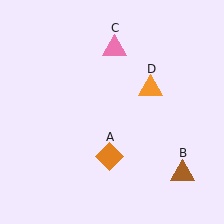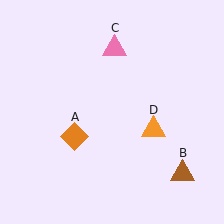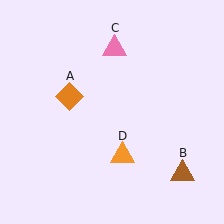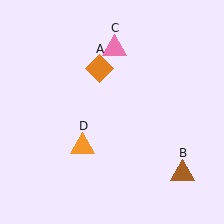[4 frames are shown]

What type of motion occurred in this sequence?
The orange diamond (object A), orange triangle (object D) rotated clockwise around the center of the scene.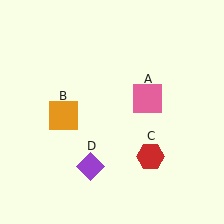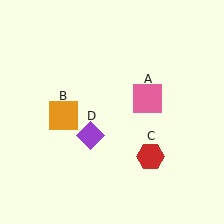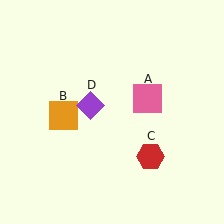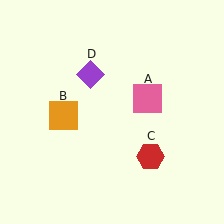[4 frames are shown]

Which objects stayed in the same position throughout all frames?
Pink square (object A) and orange square (object B) and red hexagon (object C) remained stationary.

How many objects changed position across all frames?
1 object changed position: purple diamond (object D).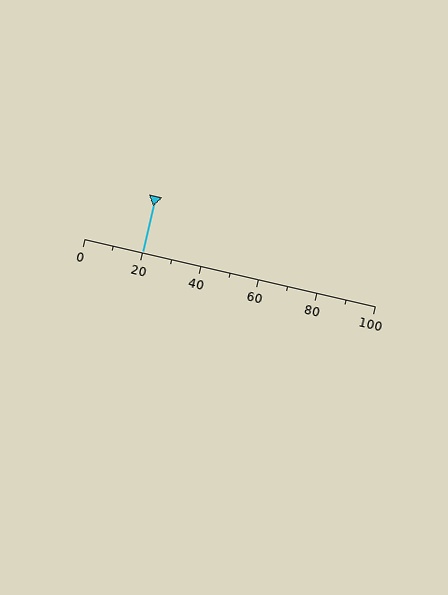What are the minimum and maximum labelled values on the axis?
The axis runs from 0 to 100.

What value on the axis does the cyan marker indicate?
The marker indicates approximately 20.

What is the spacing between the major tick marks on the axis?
The major ticks are spaced 20 apart.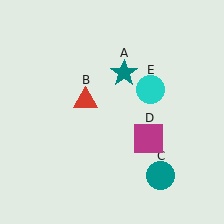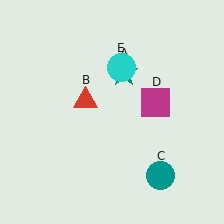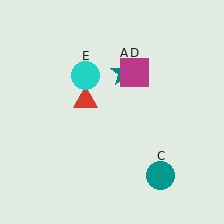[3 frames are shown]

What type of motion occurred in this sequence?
The magenta square (object D), cyan circle (object E) rotated counterclockwise around the center of the scene.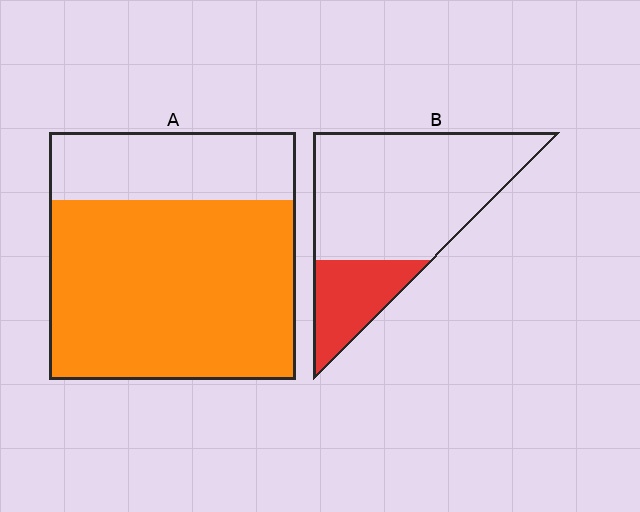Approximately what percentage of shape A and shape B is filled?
A is approximately 75% and B is approximately 25%.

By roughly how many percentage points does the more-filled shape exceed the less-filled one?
By roughly 50 percentage points (A over B).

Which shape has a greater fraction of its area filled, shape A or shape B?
Shape A.